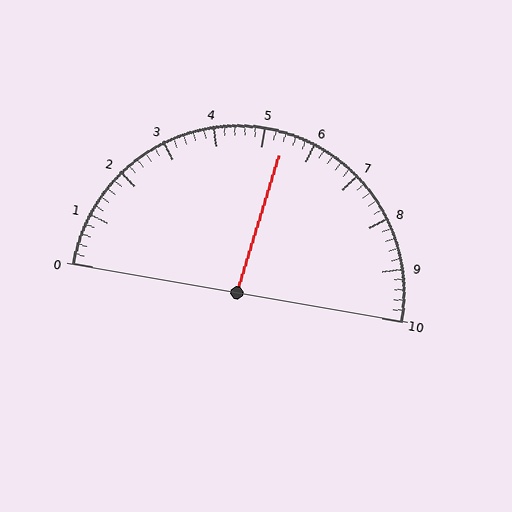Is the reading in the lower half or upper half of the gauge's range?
The reading is in the upper half of the range (0 to 10).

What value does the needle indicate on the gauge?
The needle indicates approximately 5.4.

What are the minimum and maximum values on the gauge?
The gauge ranges from 0 to 10.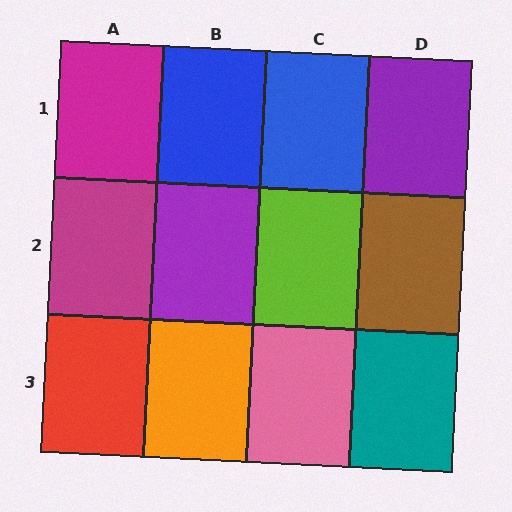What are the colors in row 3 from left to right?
Red, orange, pink, teal.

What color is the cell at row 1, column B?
Blue.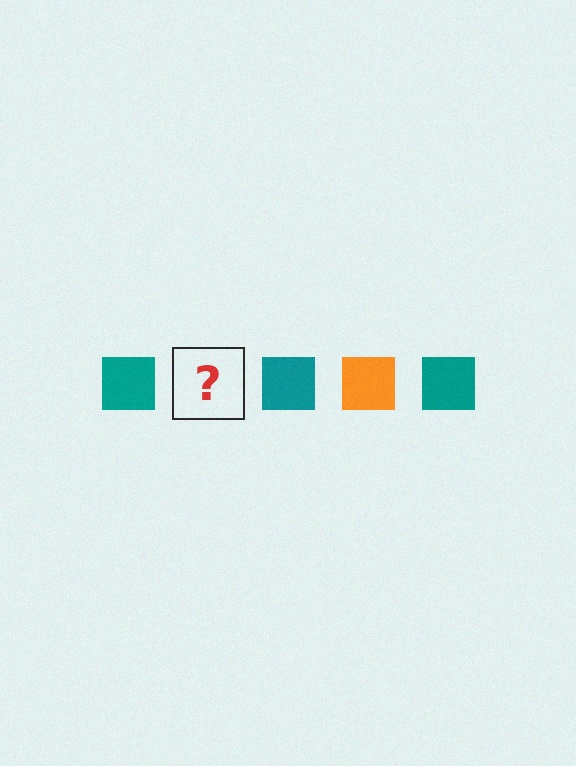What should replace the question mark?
The question mark should be replaced with an orange square.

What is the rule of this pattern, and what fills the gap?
The rule is that the pattern cycles through teal, orange squares. The gap should be filled with an orange square.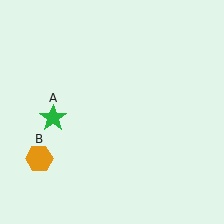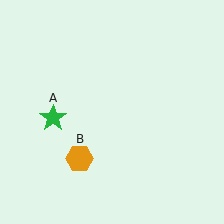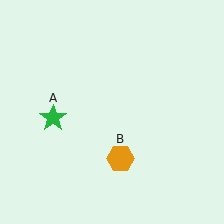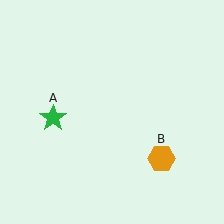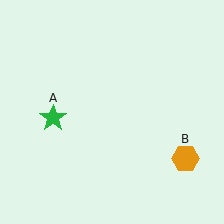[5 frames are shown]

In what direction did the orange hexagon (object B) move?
The orange hexagon (object B) moved right.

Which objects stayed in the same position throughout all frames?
Green star (object A) remained stationary.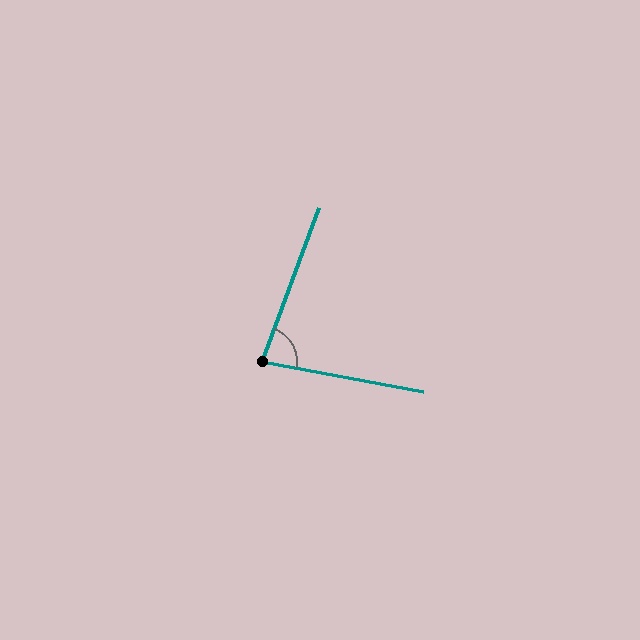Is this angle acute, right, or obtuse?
It is acute.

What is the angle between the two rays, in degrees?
Approximately 80 degrees.